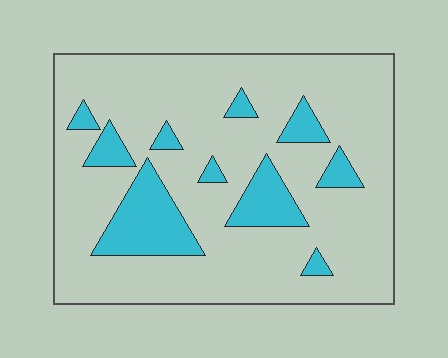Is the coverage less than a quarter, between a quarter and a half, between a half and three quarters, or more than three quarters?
Less than a quarter.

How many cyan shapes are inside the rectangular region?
10.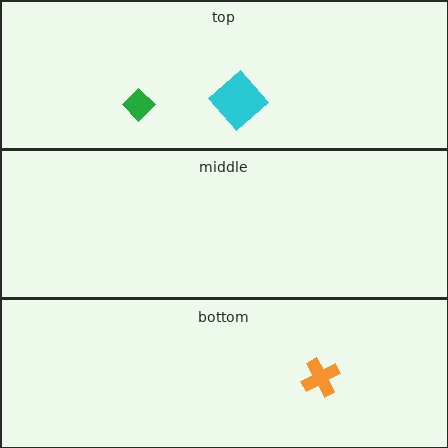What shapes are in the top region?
The green diamond, the cyan diamond.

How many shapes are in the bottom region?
1.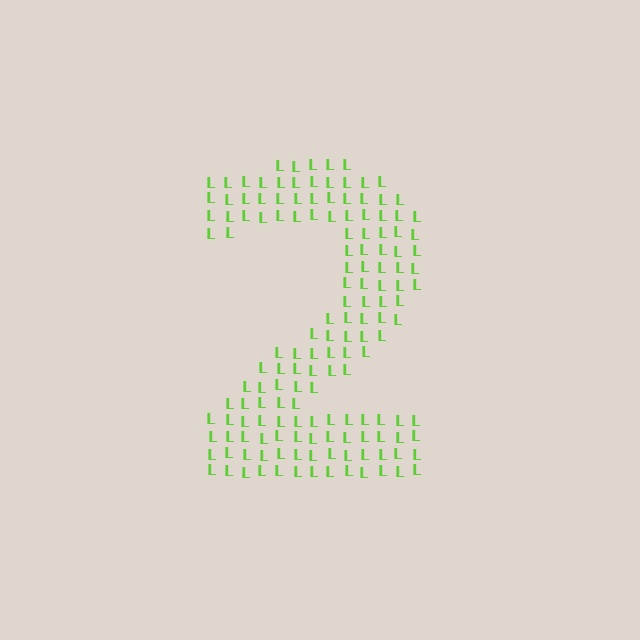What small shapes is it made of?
It is made of small letter L's.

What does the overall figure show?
The overall figure shows the digit 2.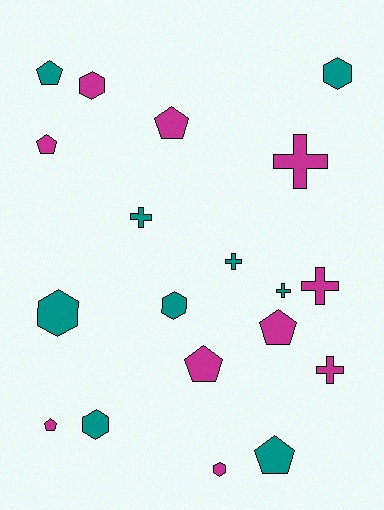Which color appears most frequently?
Magenta, with 10 objects.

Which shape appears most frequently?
Pentagon, with 7 objects.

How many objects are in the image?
There are 19 objects.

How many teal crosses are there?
There are 3 teal crosses.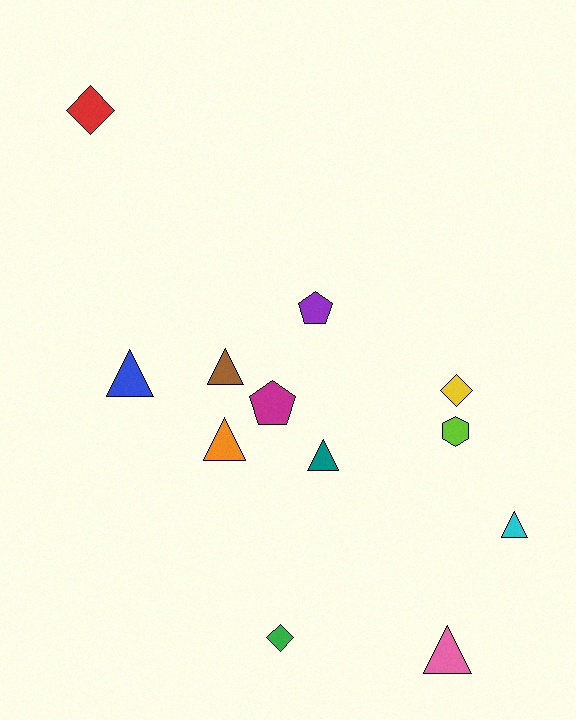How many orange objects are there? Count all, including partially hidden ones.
There is 1 orange object.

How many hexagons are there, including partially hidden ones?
There is 1 hexagon.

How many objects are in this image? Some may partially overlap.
There are 12 objects.